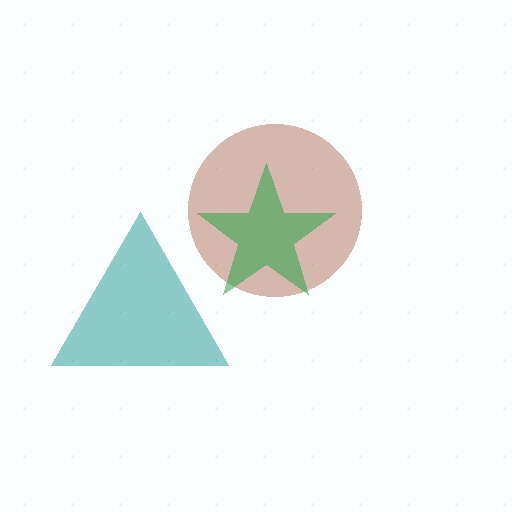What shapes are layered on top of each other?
The layered shapes are: a teal triangle, a brown circle, a green star.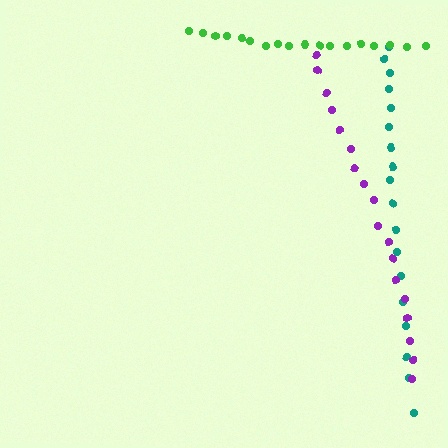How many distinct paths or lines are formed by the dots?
There are 3 distinct paths.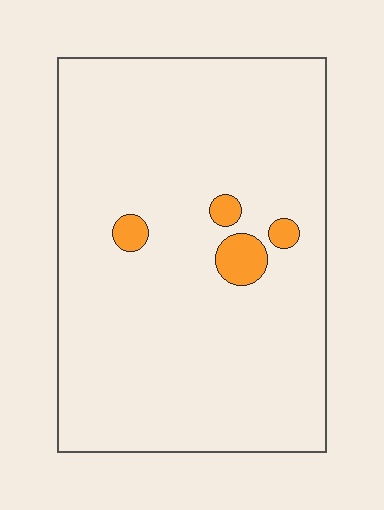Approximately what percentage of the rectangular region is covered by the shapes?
Approximately 5%.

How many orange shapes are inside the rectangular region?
4.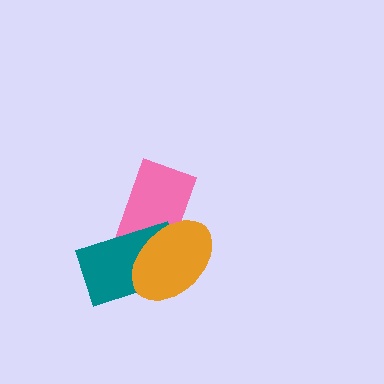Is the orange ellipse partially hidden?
No, no other shape covers it.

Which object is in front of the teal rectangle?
The orange ellipse is in front of the teal rectangle.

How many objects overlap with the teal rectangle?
2 objects overlap with the teal rectangle.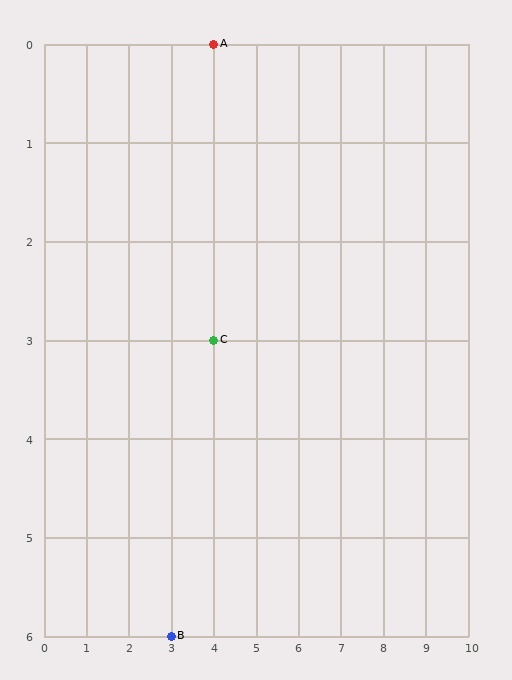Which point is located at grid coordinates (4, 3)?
Point C is at (4, 3).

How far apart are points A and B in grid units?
Points A and B are 1 column and 6 rows apart (about 6.1 grid units diagonally).